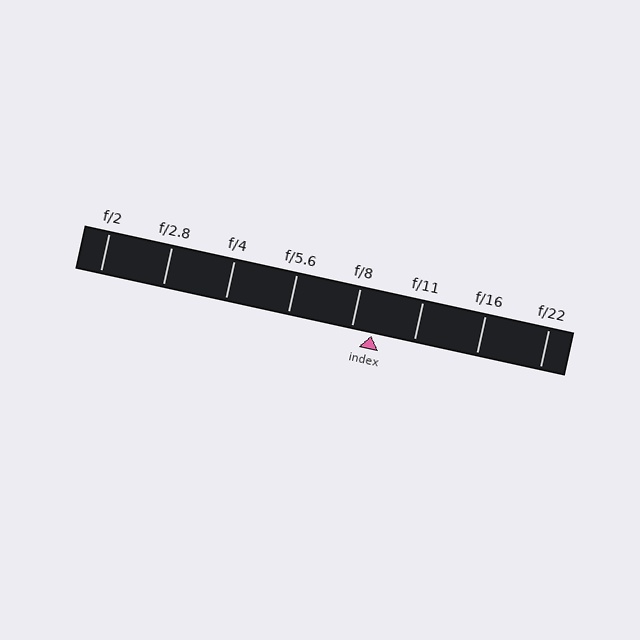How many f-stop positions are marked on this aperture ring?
There are 8 f-stop positions marked.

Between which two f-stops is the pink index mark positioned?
The index mark is between f/8 and f/11.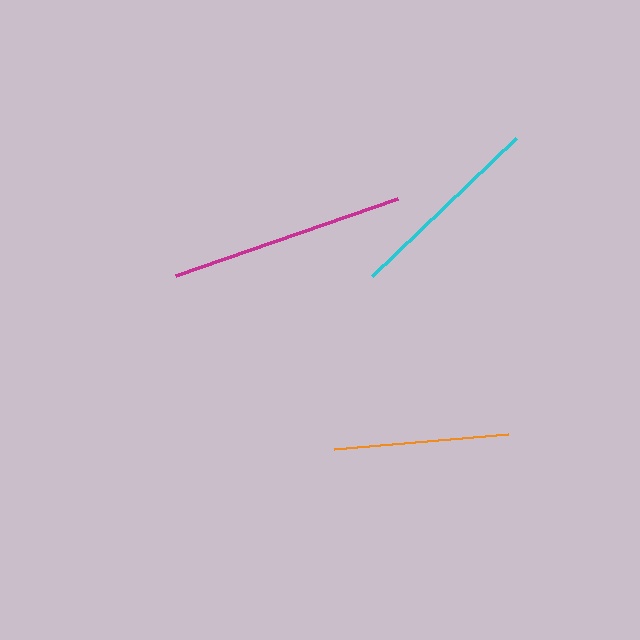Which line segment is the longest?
The magenta line is the longest at approximately 235 pixels.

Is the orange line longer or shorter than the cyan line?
The cyan line is longer than the orange line.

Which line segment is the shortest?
The orange line is the shortest at approximately 174 pixels.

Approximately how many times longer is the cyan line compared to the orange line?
The cyan line is approximately 1.1 times the length of the orange line.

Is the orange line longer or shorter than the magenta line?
The magenta line is longer than the orange line.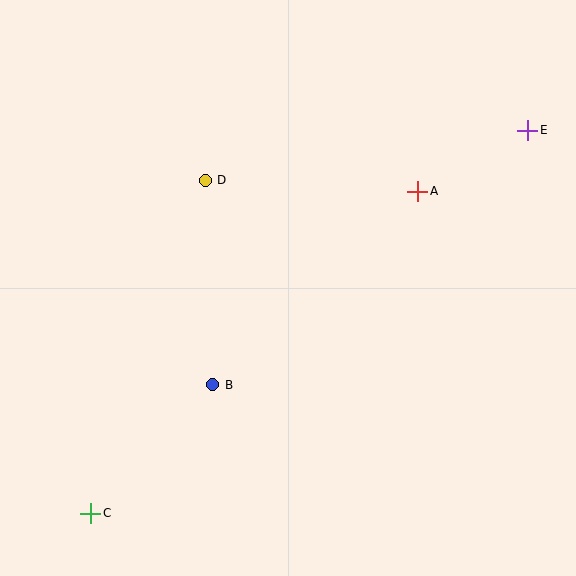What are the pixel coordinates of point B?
Point B is at (213, 385).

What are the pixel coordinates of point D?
Point D is at (205, 180).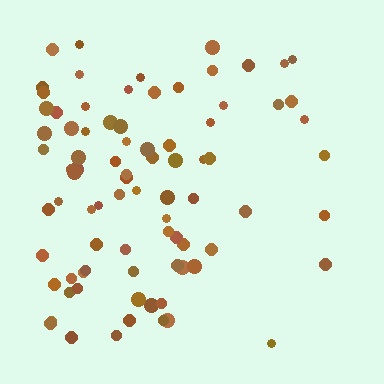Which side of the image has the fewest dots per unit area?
The right.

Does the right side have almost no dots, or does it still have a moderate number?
Still a moderate number, just noticeably fewer than the left.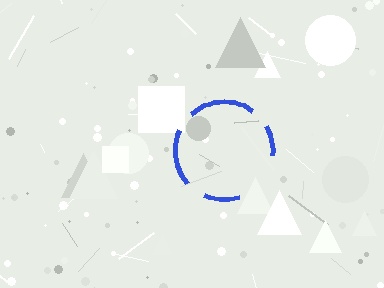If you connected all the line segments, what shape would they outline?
They would outline a circle.